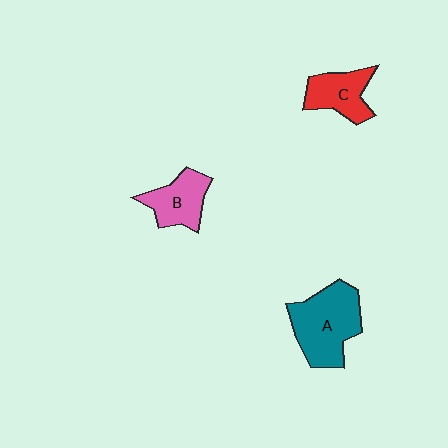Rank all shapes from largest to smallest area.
From largest to smallest: A (teal), B (pink), C (red).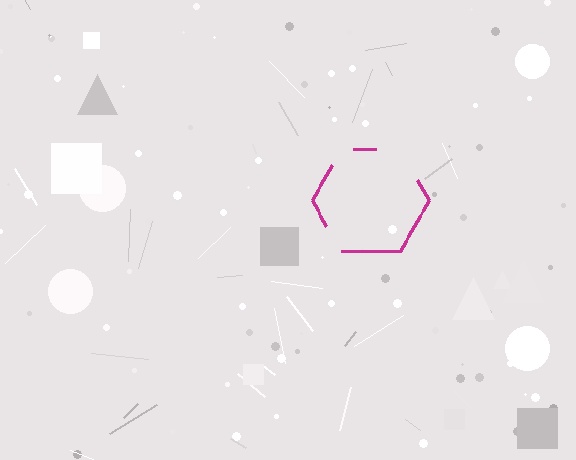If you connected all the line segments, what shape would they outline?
They would outline a hexagon.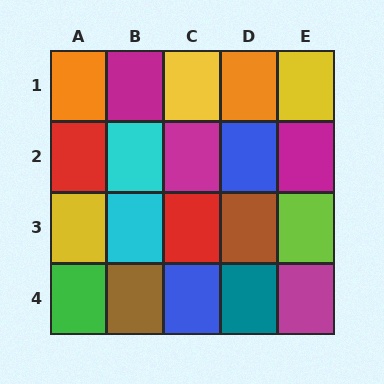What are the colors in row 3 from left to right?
Yellow, cyan, red, brown, lime.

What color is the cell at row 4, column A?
Green.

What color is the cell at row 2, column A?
Red.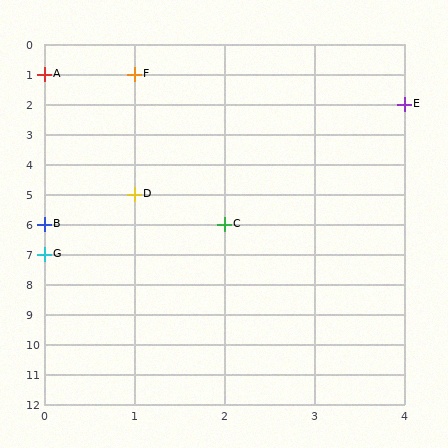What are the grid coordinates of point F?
Point F is at grid coordinates (1, 1).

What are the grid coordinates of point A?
Point A is at grid coordinates (0, 1).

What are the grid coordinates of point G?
Point G is at grid coordinates (0, 7).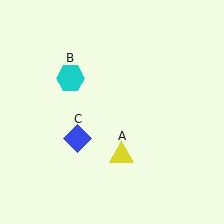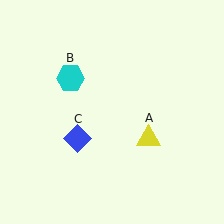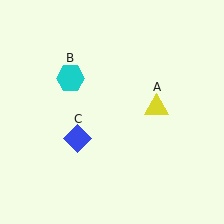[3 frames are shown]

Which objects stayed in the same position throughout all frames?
Cyan hexagon (object B) and blue diamond (object C) remained stationary.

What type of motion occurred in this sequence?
The yellow triangle (object A) rotated counterclockwise around the center of the scene.